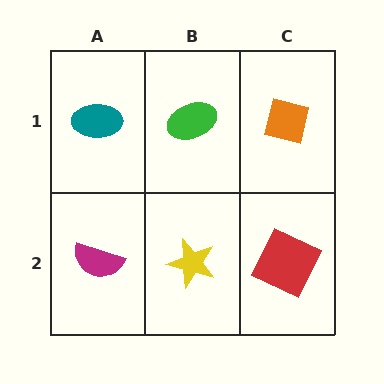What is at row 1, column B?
A green ellipse.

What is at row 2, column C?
A red square.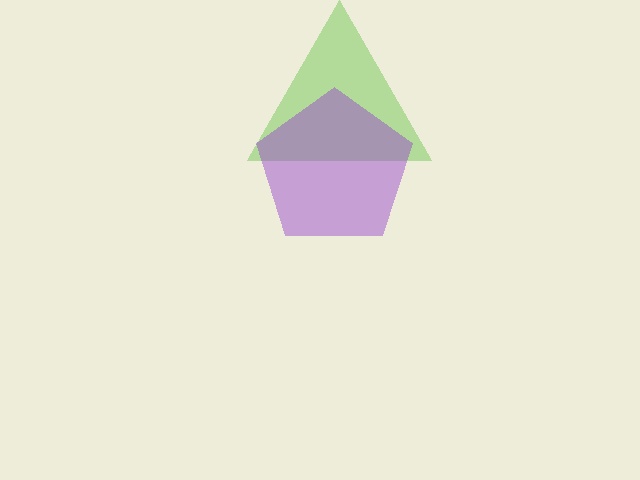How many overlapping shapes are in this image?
There are 2 overlapping shapes in the image.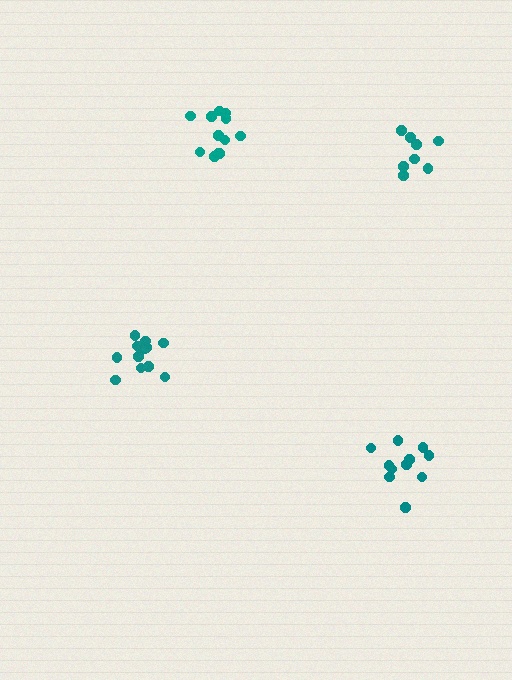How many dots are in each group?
Group 1: 12 dots, Group 2: 11 dots, Group 3: 12 dots, Group 4: 8 dots (43 total).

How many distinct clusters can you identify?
There are 4 distinct clusters.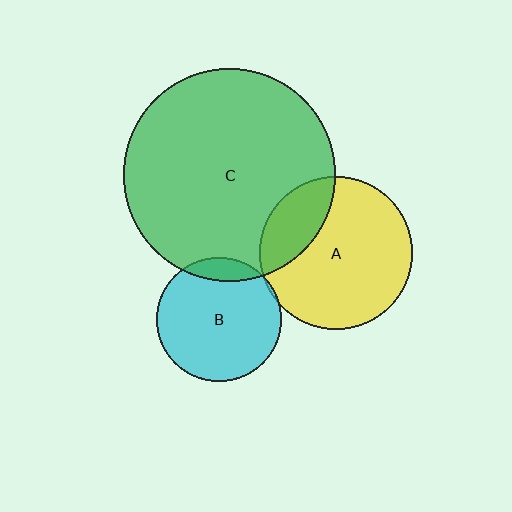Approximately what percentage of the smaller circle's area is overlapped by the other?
Approximately 25%.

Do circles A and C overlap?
Yes.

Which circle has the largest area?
Circle C (green).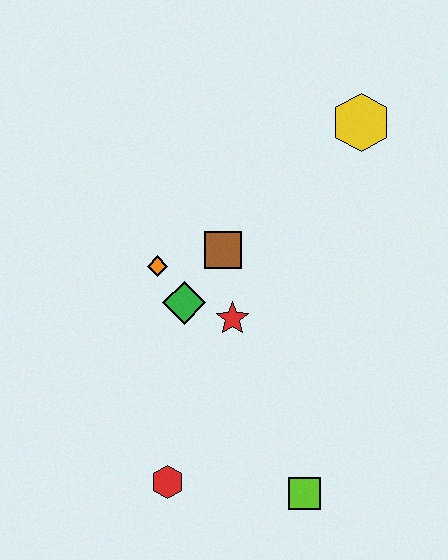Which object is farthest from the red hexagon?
The yellow hexagon is farthest from the red hexagon.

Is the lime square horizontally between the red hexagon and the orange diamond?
No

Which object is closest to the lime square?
The red hexagon is closest to the lime square.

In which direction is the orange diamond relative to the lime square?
The orange diamond is above the lime square.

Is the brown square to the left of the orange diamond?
No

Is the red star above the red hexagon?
Yes